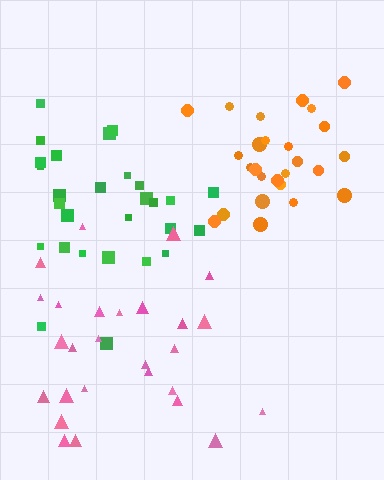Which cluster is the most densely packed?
Orange.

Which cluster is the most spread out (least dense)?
Pink.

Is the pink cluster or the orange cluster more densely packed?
Orange.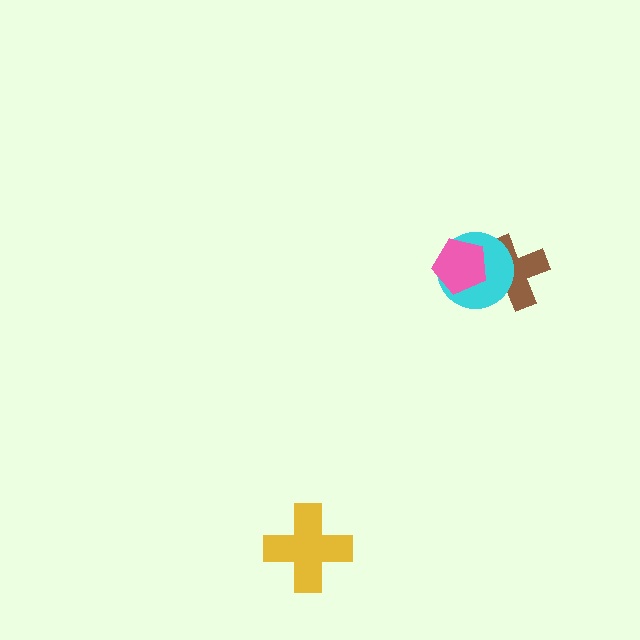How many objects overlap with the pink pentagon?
2 objects overlap with the pink pentagon.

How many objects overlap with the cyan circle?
2 objects overlap with the cyan circle.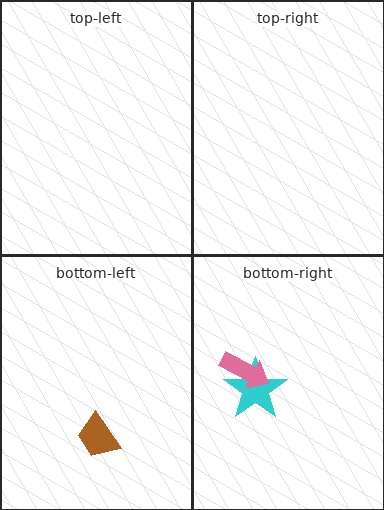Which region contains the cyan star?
The bottom-right region.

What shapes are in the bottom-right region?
The cyan star, the pink arrow.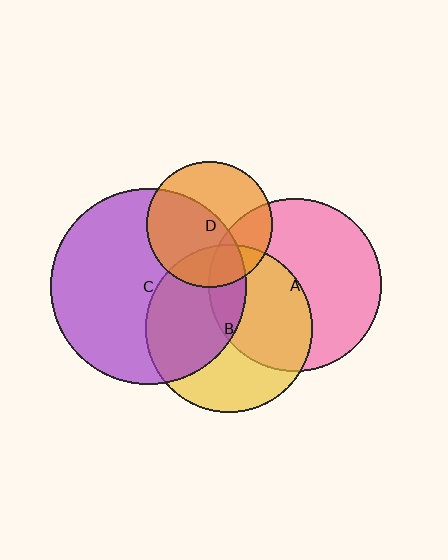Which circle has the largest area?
Circle C (purple).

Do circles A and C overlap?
Yes.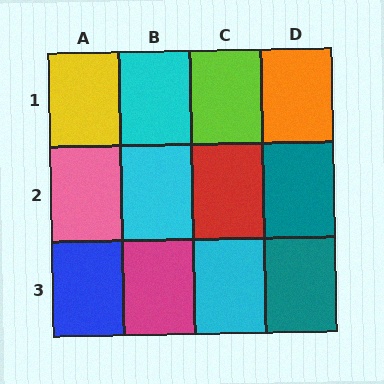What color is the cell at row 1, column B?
Cyan.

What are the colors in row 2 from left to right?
Pink, cyan, red, teal.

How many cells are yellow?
1 cell is yellow.